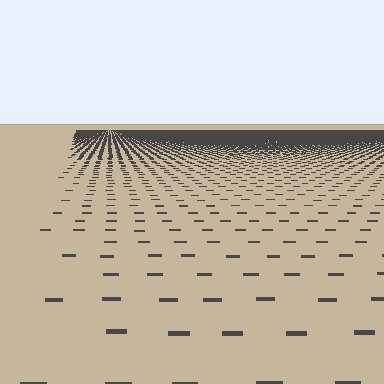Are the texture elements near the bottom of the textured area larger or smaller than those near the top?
Larger. Near the bottom, elements are closer to the viewer and appear at a bigger on-screen size.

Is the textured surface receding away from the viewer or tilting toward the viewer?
The surface is receding away from the viewer. Texture elements get smaller and denser toward the top.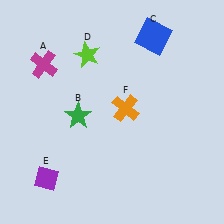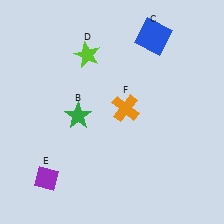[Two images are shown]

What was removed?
The magenta cross (A) was removed in Image 2.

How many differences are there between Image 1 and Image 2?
There is 1 difference between the two images.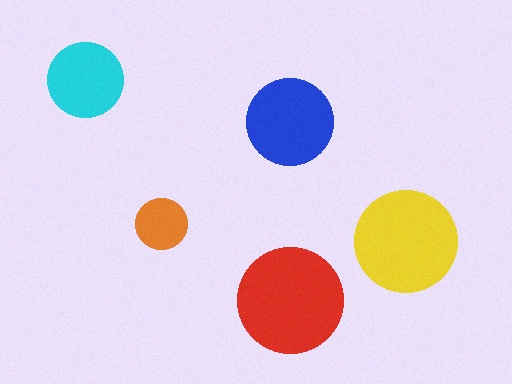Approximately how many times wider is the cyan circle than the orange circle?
About 1.5 times wider.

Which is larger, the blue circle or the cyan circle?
The blue one.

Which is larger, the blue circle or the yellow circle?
The yellow one.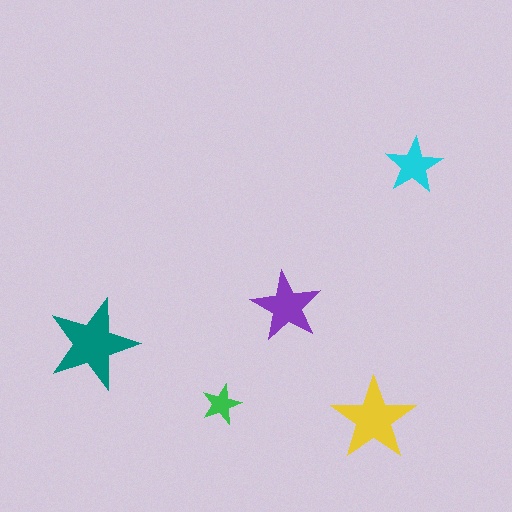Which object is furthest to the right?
The cyan star is rightmost.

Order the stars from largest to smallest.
the teal one, the yellow one, the purple one, the cyan one, the green one.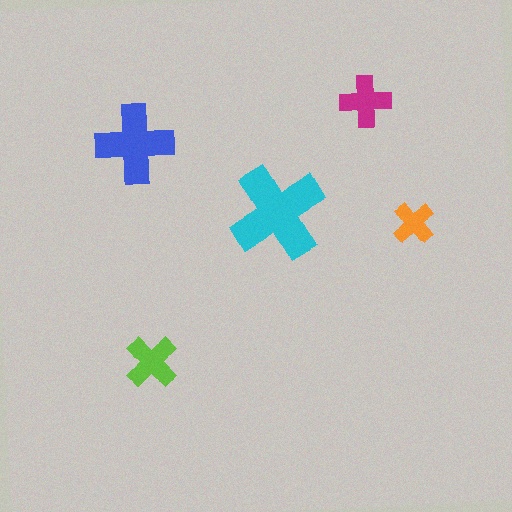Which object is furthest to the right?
The orange cross is rightmost.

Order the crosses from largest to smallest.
the cyan one, the blue one, the lime one, the magenta one, the orange one.